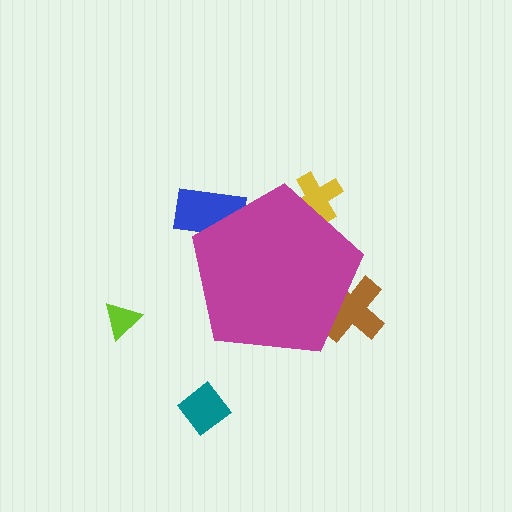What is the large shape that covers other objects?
A magenta pentagon.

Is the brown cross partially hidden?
Yes, the brown cross is partially hidden behind the magenta pentagon.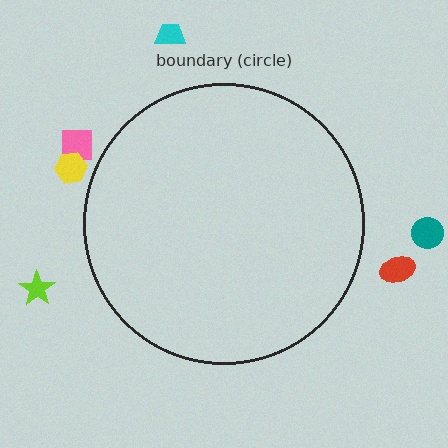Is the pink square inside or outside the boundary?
Outside.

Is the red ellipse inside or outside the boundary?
Outside.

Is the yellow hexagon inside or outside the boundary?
Outside.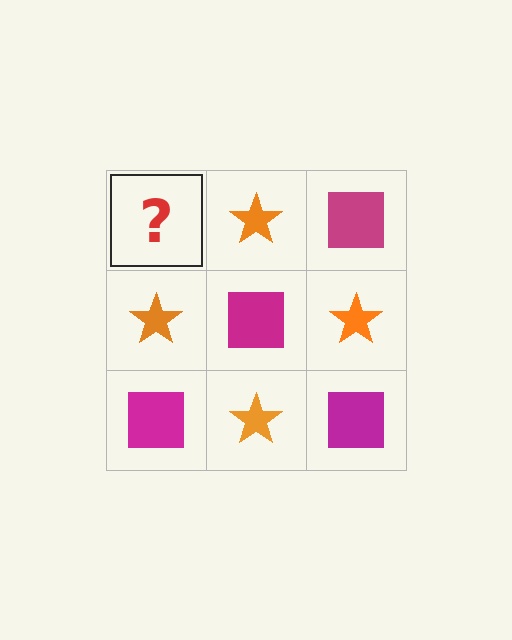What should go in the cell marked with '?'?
The missing cell should contain a magenta square.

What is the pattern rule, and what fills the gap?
The rule is that it alternates magenta square and orange star in a checkerboard pattern. The gap should be filled with a magenta square.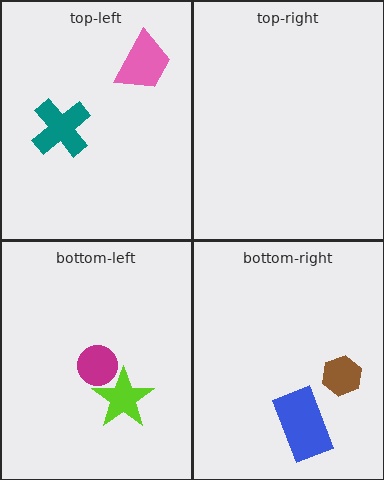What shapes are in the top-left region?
The teal cross, the pink trapezoid.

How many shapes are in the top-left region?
2.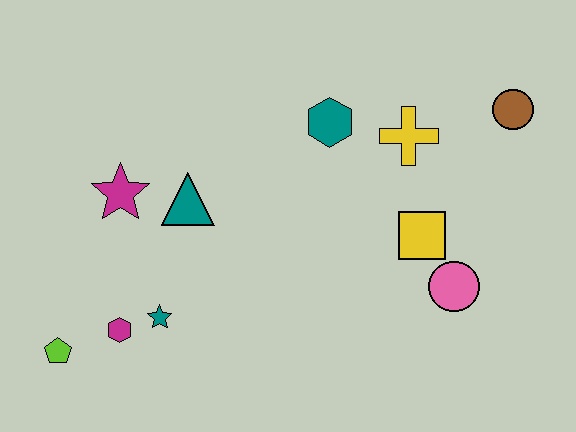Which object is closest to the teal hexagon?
The yellow cross is closest to the teal hexagon.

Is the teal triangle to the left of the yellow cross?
Yes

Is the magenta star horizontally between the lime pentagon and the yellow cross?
Yes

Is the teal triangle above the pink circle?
Yes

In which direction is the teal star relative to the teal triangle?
The teal star is below the teal triangle.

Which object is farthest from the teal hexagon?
The lime pentagon is farthest from the teal hexagon.